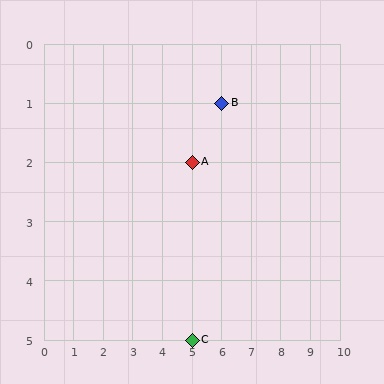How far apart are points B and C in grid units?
Points B and C are 1 column and 4 rows apart (about 4.1 grid units diagonally).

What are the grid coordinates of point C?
Point C is at grid coordinates (5, 5).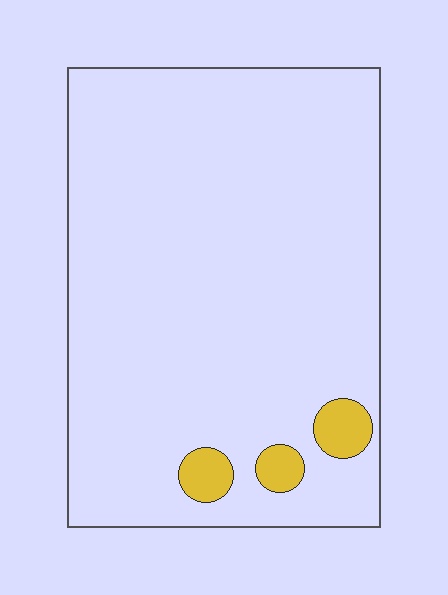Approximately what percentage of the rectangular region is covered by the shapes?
Approximately 5%.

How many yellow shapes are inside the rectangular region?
3.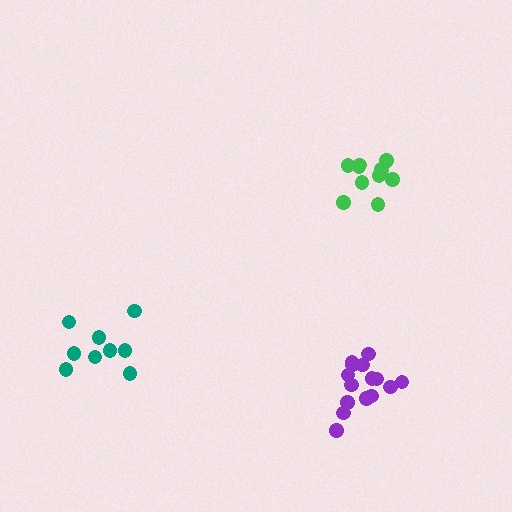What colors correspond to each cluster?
The clusters are colored: green, purple, teal.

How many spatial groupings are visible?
There are 3 spatial groupings.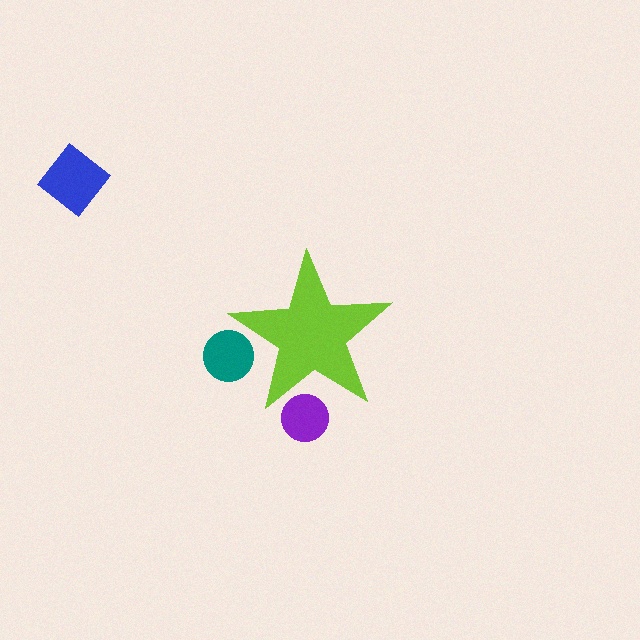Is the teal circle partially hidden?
Yes, the teal circle is partially hidden behind the lime star.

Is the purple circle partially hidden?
Yes, the purple circle is partially hidden behind the lime star.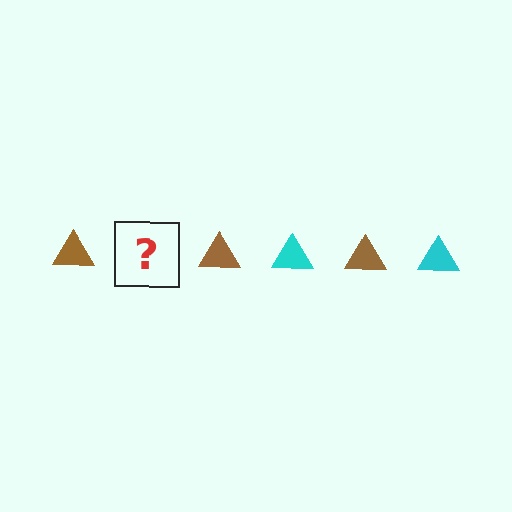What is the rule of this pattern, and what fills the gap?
The rule is that the pattern cycles through brown, cyan triangles. The gap should be filled with a cyan triangle.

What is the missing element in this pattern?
The missing element is a cyan triangle.